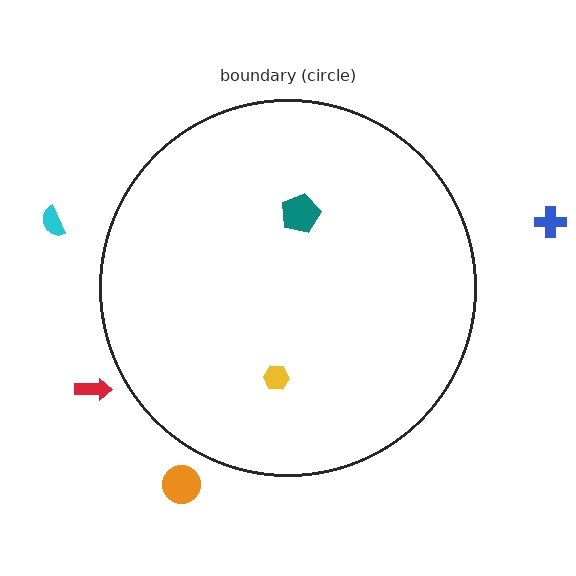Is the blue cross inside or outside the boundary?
Outside.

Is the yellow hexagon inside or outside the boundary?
Inside.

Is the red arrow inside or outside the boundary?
Outside.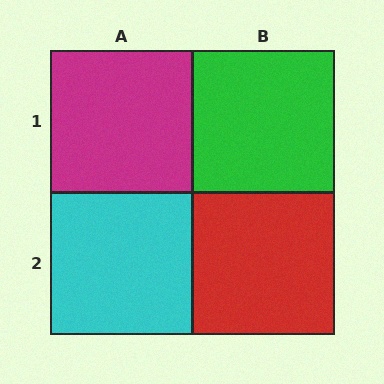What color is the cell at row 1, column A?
Magenta.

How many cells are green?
1 cell is green.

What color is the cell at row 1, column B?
Green.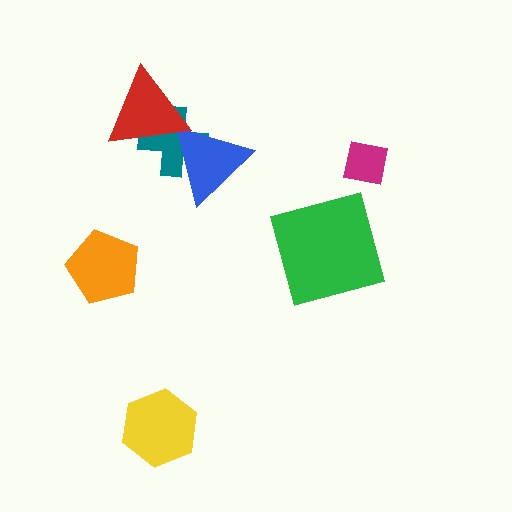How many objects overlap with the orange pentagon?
0 objects overlap with the orange pentagon.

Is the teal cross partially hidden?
Yes, it is partially covered by another shape.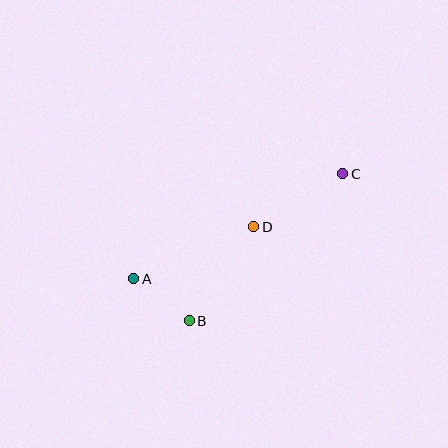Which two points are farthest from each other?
Points A and C are farthest from each other.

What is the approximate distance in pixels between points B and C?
The distance between B and C is approximately 212 pixels.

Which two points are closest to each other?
Points A and B are closest to each other.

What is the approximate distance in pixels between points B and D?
The distance between B and D is approximately 114 pixels.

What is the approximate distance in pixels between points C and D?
The distance between C and D is approximately 104 pixels.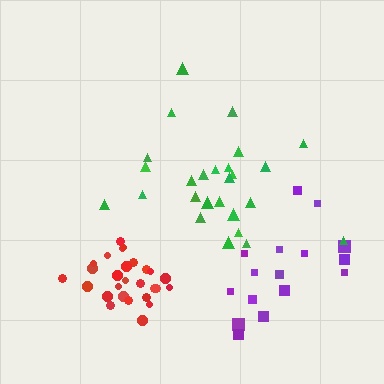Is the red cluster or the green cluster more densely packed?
Red.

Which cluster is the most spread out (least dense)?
Purple.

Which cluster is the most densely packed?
Red.